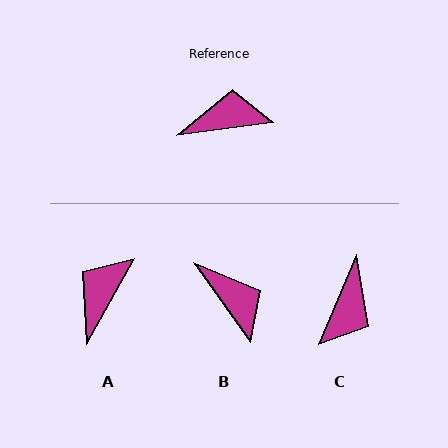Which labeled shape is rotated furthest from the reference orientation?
C, about 120 degrees away.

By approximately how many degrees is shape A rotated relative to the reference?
Approximately 53 degrees counter-clockwise.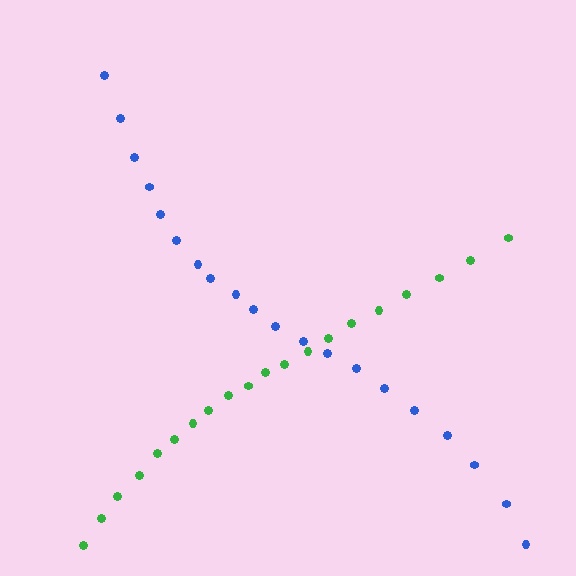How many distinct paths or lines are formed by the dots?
There are 2 distinct paths.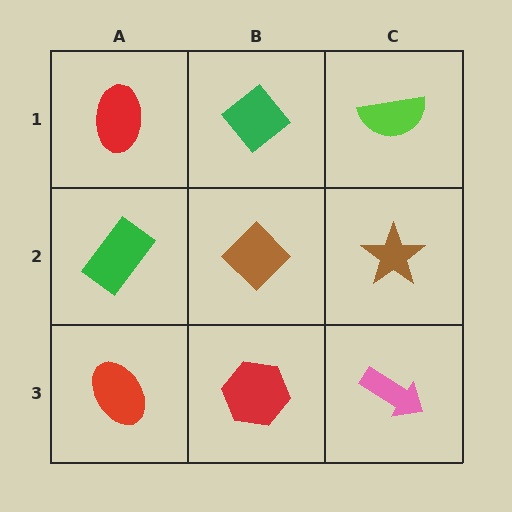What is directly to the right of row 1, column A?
A green diamond.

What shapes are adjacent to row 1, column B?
A brown diamond (row 2, column B), a red ellipse (row 1, column A), a lime semicircle (row 1, column C).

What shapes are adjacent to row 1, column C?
A brown star (row 2, column C), a green diamond (row 1, column B).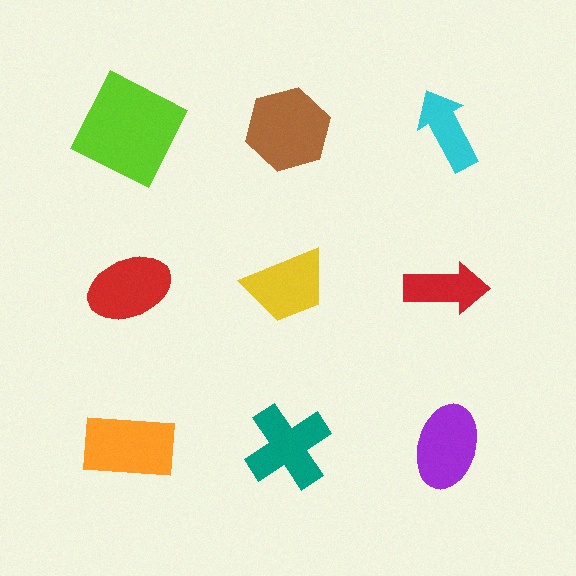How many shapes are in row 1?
3 shapes.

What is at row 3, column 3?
A purple ellipse.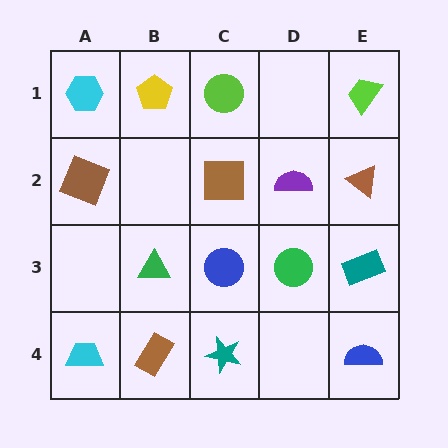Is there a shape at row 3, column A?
No, that cell is empty.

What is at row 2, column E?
A brown triangle.